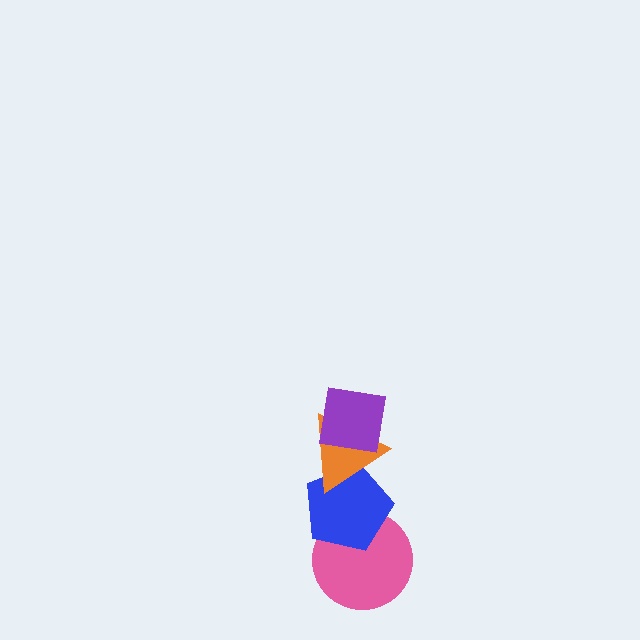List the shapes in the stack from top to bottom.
From top to bottom: the purple square, the orange triangle, the blue pentagon, the pink circle.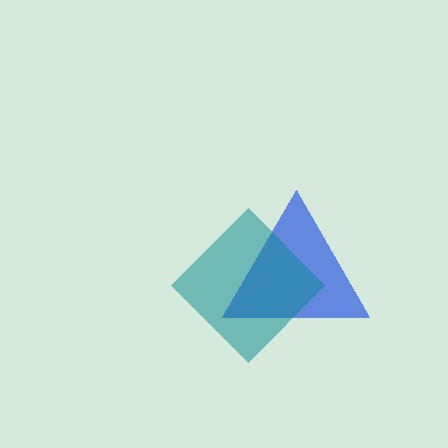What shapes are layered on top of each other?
The layered shapes are: a blue triangle, a teal diamond.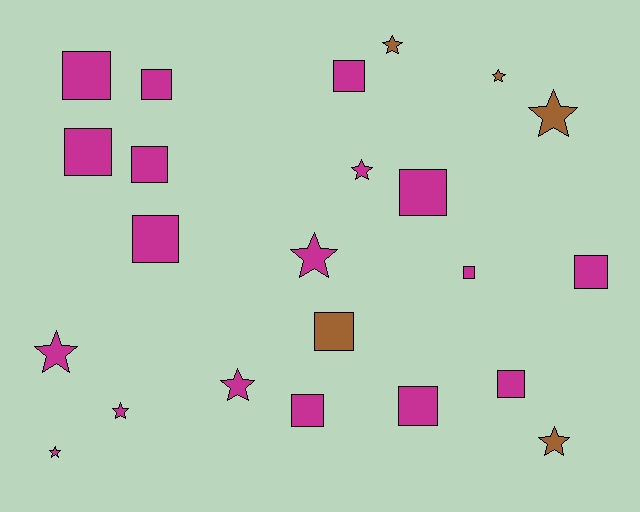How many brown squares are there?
There is 1 brown square.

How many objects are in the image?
There are 23 objects.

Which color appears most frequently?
Magenta, with 18 objects.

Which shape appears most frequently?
Square, with 13 objects.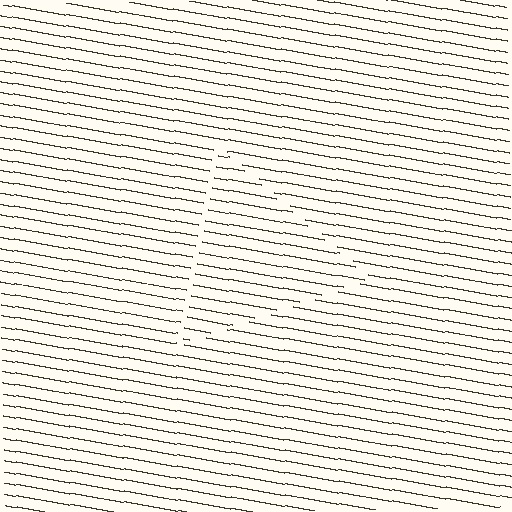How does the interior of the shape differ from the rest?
The interior of the shape contains the same grating, shifted by half a period — the contour is defined by the phase discontinuity where line-ends from the inner and outer gratings abut.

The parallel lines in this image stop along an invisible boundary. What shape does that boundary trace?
An illusory triangle. The interior of the shape contains the same grating, shifted by half a period — the contour is defined by the phase discontinuity where line-ends from the inner and outer gratings abut.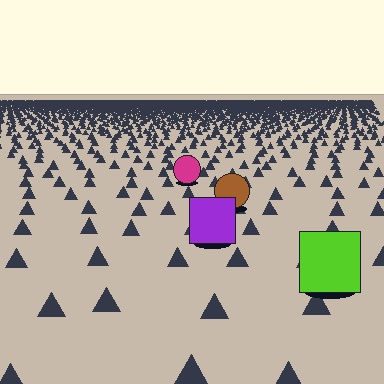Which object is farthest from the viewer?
The magenta circle is farthest from the viewer. It appears smaller and the ground texture around it is denser.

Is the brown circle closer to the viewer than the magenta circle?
Yes. The brown circle is closer — you can tell from the texture gradient: the ground texture is coarser near it.